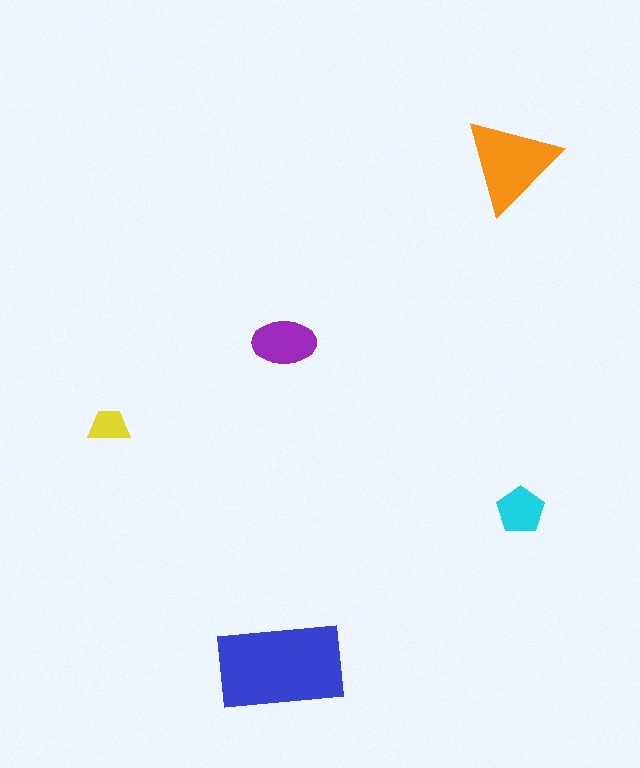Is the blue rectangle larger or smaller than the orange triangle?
Larger.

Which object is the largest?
The blue rectangle.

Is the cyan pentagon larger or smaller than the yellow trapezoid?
Larger.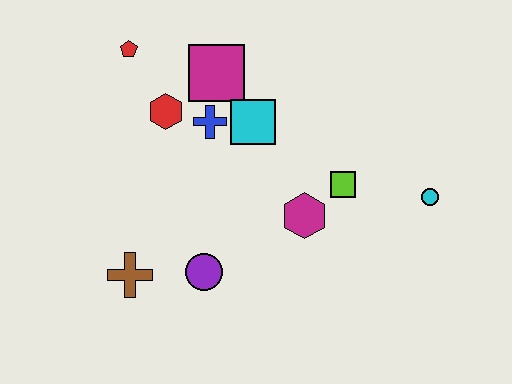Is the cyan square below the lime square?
No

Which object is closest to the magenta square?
The blue cross is closest to the magenta square.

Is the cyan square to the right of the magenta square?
Yes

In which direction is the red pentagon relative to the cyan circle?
The red pentagon is to the left of the cyan circle.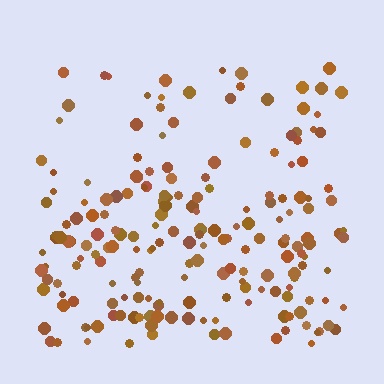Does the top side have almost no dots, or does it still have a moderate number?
Still a moderate number, just noticeably fewer than the bottom.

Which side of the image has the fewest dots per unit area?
The top.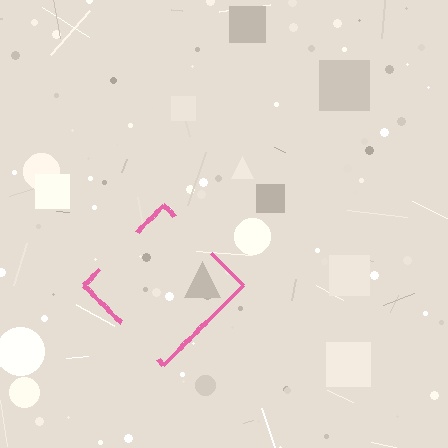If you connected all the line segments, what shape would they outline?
They would outline a diamond.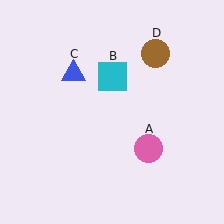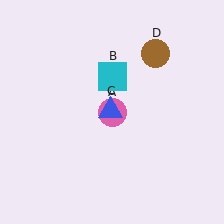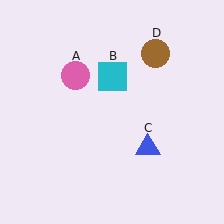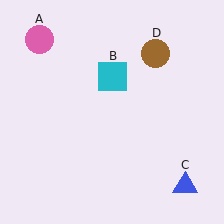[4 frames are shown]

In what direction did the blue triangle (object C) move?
The blue triangle (object C) moved down and to the right.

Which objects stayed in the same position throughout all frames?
Cyan square (object B) and brown circle (object D) remained stationary.